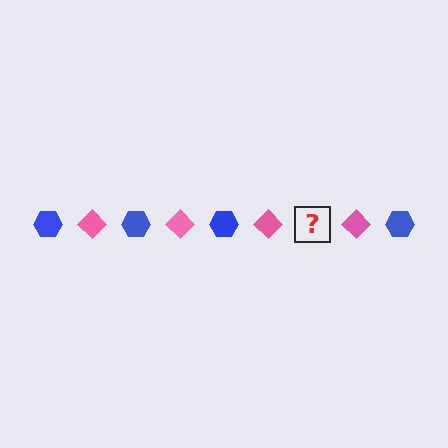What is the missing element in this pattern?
The missing element is a blue hexagon.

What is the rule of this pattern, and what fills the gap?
The rule is that the pattern alternates between blue hexagon and pink diamond. The gap should be filled with a blue hexagon.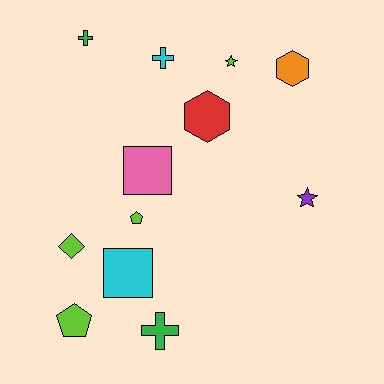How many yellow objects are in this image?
There are no yellow objects.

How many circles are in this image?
There are no circles.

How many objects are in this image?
There are 12 objects.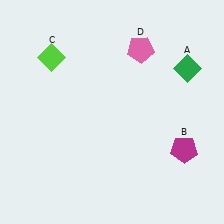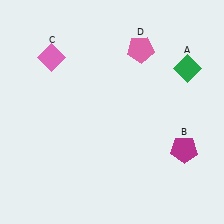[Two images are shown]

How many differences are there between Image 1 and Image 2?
There is 1 difference between the two images.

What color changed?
The diamond (C) changed from lime in Image 1 to pink in Image 2.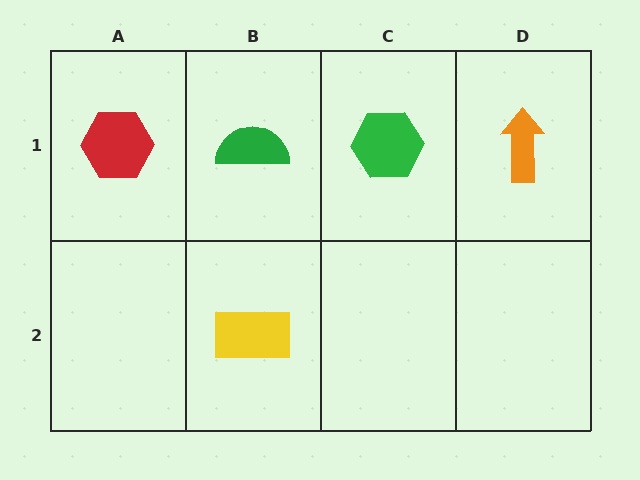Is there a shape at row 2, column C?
No, that cell is empty.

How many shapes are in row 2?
1 shape.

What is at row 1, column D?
An orange arrow.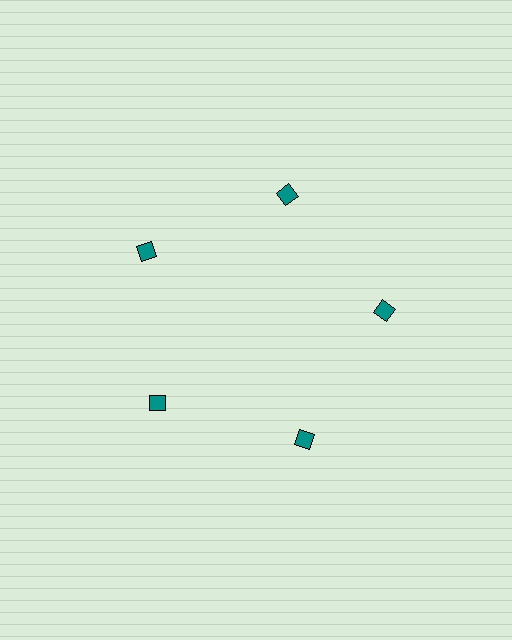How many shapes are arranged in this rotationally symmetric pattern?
There are 5 shapes, arranged in 5 groups of 1.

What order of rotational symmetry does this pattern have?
This pattern has 5-fold rotational symmetry.